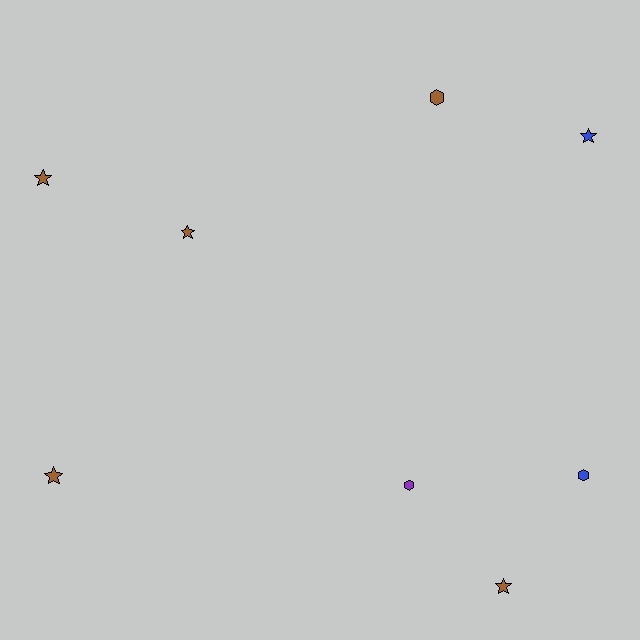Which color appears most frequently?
Brown, with 5 objects.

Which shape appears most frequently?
Star, with 5 objects.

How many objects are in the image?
There are 8 objects.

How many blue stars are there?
There is 1 blue star.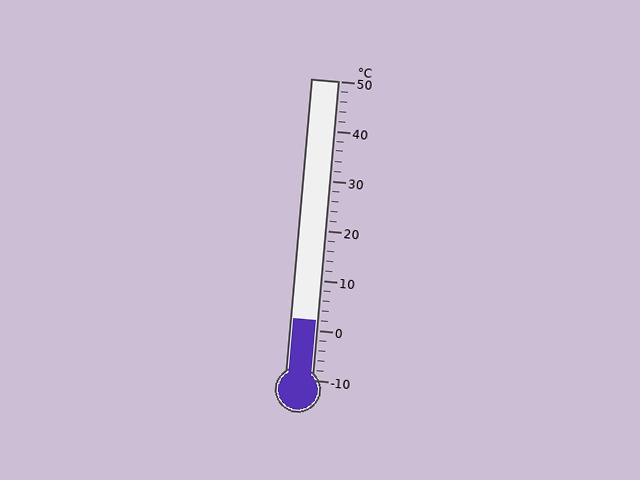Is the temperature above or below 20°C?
The temperature is below 20°C.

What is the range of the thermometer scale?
The thermometer scale ranges from -10°C to 50°C.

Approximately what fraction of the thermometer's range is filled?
The thermometer is filled to approximately 20% of its range.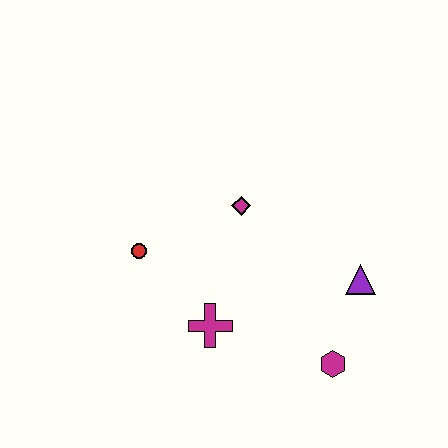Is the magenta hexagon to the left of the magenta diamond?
No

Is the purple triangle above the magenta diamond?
No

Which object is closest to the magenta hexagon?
The purple triangle is closest to the magenta hexagon.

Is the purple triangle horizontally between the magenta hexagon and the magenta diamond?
No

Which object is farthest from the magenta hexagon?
The red circle is farthest from the magenta hexagon.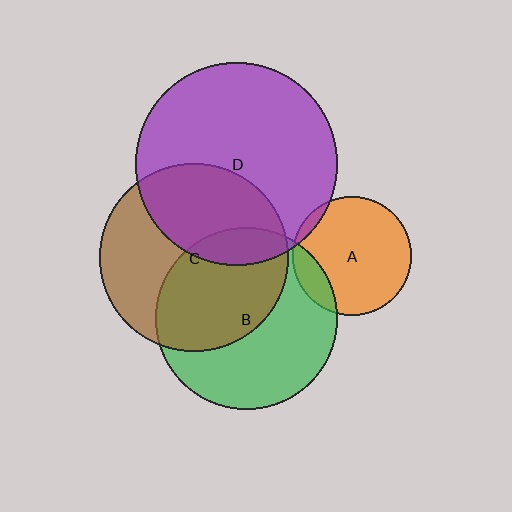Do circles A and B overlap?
Yes.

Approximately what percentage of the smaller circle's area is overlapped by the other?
Approximately 15%.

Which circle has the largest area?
Circle D (purple).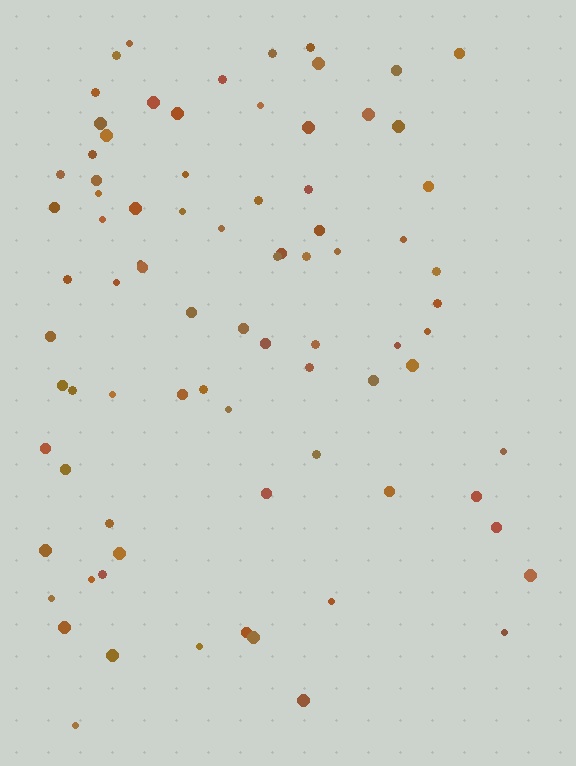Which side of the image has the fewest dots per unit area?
The right.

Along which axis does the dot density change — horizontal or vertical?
Horizontal.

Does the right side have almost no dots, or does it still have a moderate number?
Still a moderate number, just noticeably fewer than the left.